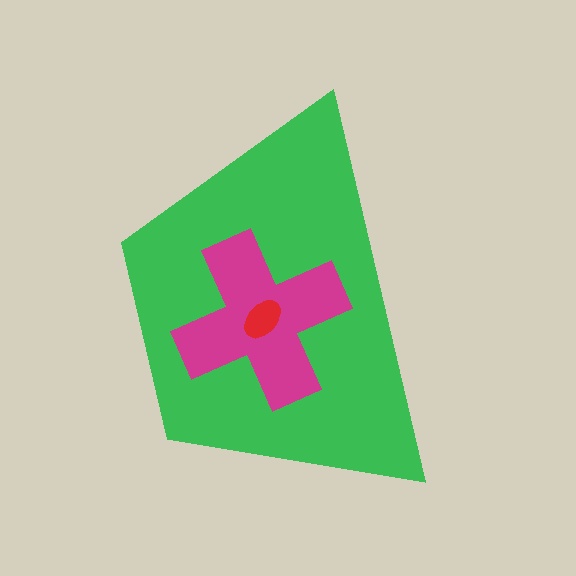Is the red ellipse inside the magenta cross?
Yes.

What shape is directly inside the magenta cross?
The red ellipse.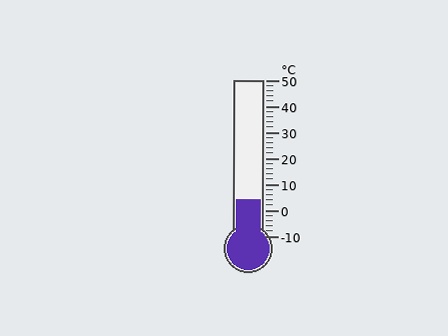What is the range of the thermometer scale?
The thermometer scale ranges from -10°C to 50°C.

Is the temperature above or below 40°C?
The temperature is below 40°C.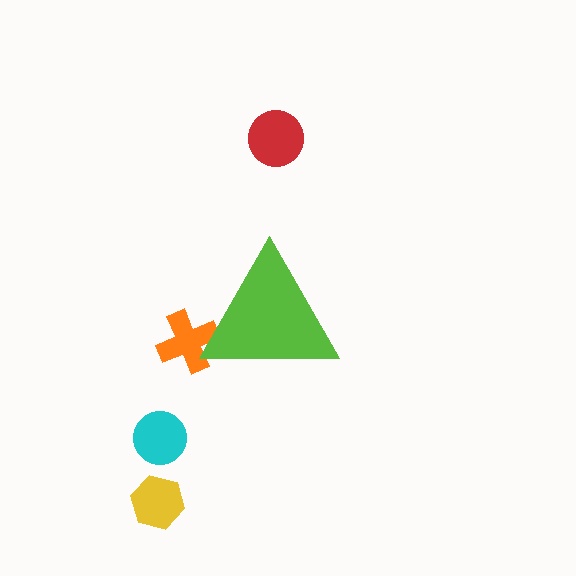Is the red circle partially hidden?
No, the red circle is fully visible.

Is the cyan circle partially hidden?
No, the cyan circle is fully visible.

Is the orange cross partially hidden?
Yes, the orange cross is partially hidden behind the lime triangle.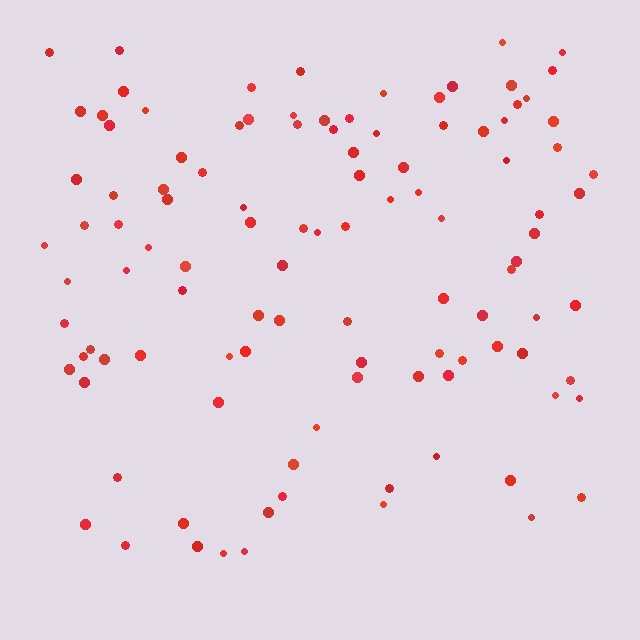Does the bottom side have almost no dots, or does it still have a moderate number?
Still a moderate number, just noticeably fewer than the top.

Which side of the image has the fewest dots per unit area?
The bottom.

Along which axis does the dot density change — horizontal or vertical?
Vertical.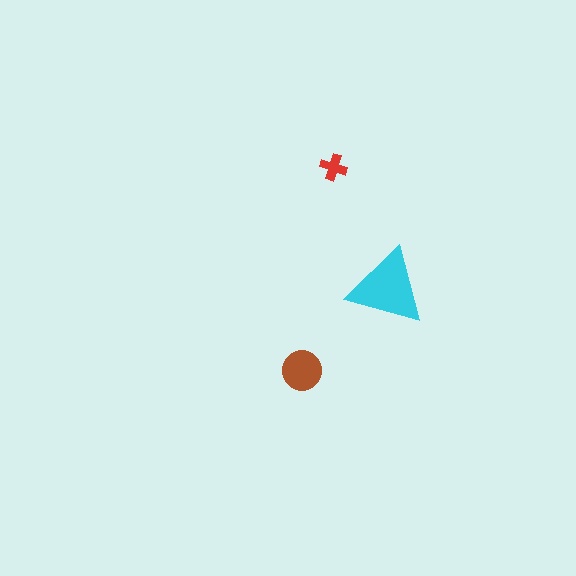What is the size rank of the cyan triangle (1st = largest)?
1st.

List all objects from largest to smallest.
The cyan triangle, the brown circle, the red cross.